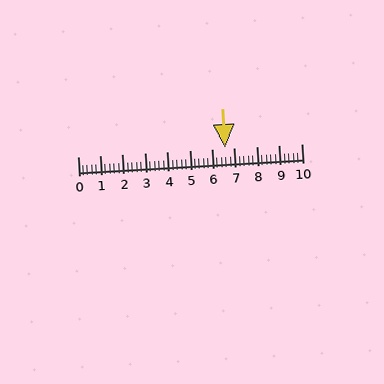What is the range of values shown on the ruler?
The ruler shows values from 0 to 10.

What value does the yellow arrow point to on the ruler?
The yellow arrow points to approximately 6.6.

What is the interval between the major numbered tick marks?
The major tick marks are spaced 1 units apart.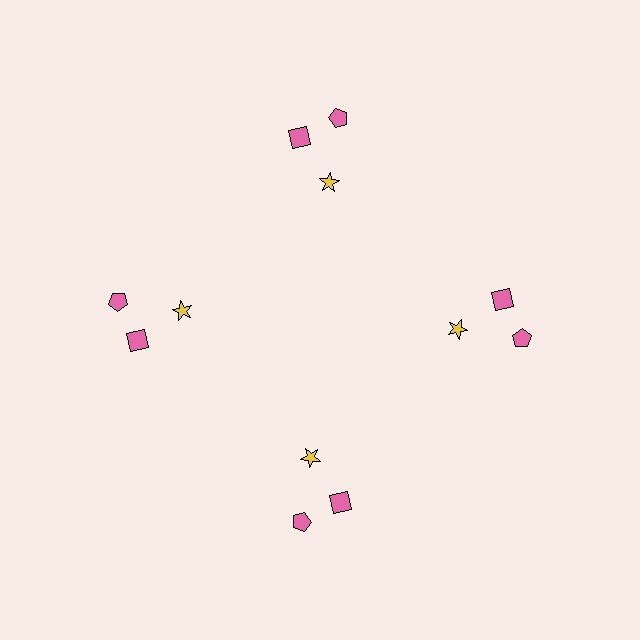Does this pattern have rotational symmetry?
Yes, this pattern has 4-fold rotational symmetry. It looks the same after rotating 90 degrees around the center.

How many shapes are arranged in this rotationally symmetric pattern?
There are 12 shapes, arranged in 4 groups of 3.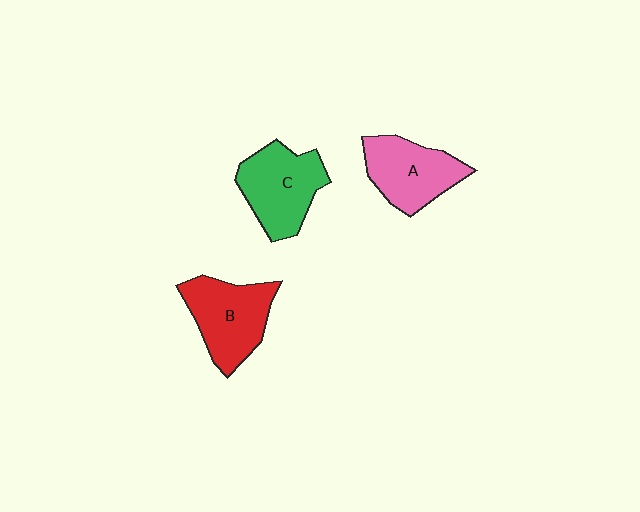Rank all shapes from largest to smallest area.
From largest to smallest: B (red), C (green), A (pink).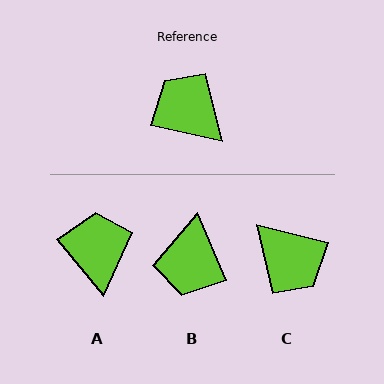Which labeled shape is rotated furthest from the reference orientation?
C, about 179 degrees away.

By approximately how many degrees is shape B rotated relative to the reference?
Approximately 125 degrees counter-clockwise.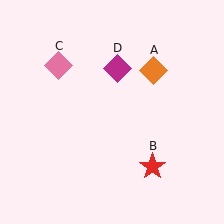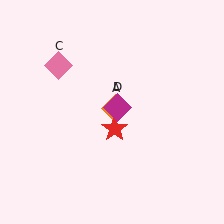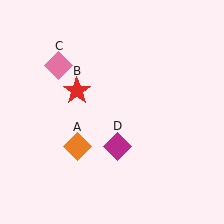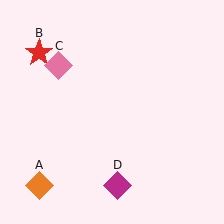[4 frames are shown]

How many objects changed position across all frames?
3 objects changed position: orange diamond (object A), red star (object B), magenta diamond (object D).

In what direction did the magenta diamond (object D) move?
The magenta diamond (object D) moved down.